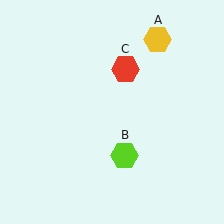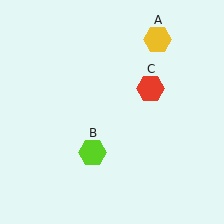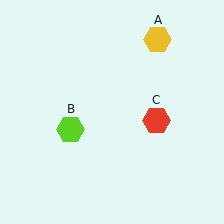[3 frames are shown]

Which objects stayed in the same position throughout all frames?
Yellow hexagon (object A) remained stationary.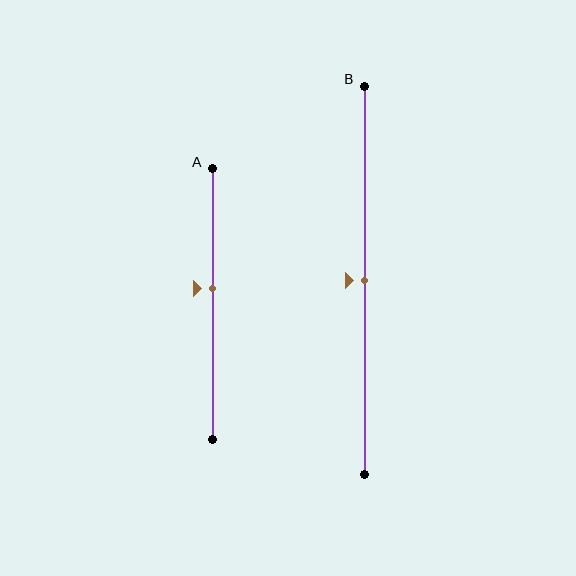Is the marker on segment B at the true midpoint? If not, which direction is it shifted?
Yes, the marker on segment B is at the true midpoint.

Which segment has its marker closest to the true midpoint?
Segment B has its marker closest to the true midpoint.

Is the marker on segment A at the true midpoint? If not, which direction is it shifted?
No, the marker on segment A is shifted upward by about 6% of the segment length.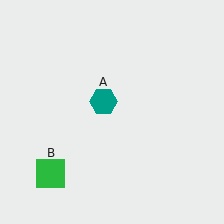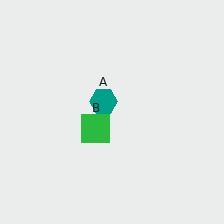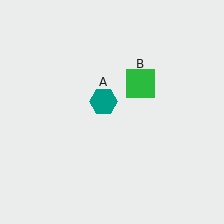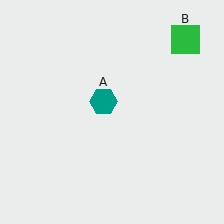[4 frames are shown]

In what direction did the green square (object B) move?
The green square (object B) moved up and to the right.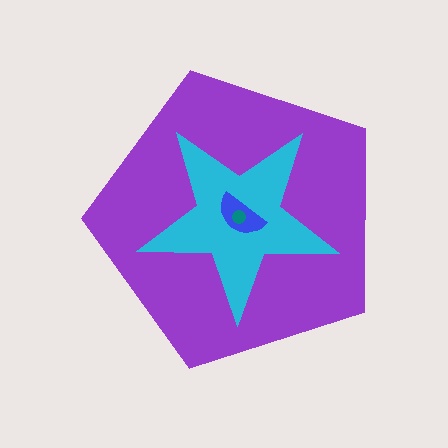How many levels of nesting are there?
4.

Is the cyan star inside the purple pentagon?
Yes.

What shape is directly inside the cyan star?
The blue semicircle.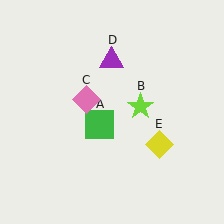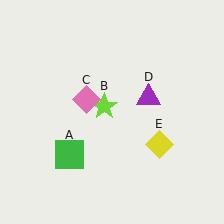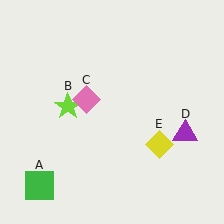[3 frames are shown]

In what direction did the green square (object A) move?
The green square (object A) moved down and to the left.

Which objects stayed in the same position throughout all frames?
Pink diamond (object C) and yellow diamond (object E) remained stationary.